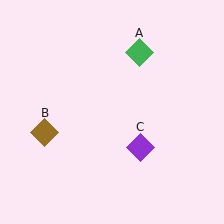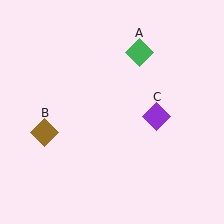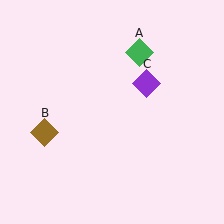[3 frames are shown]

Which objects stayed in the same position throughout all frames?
Green diamond (object A) and brown diamond (object B) remained stationary.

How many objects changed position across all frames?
1 object changed position: purple diamond (object C).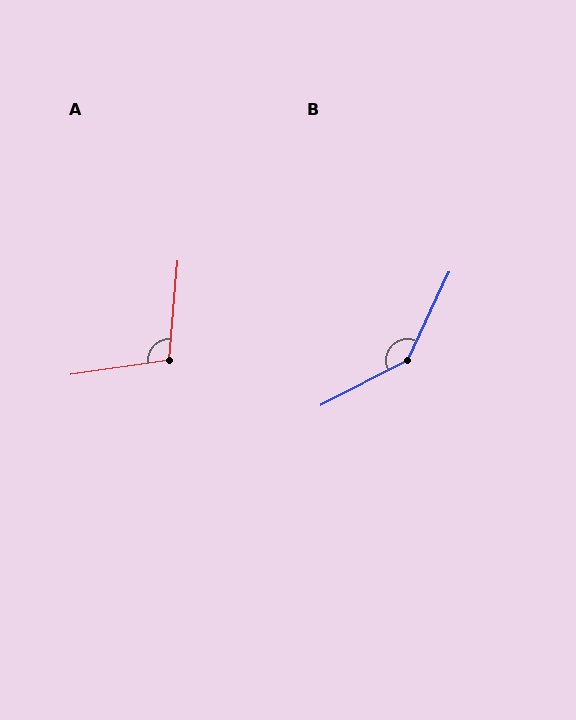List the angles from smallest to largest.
A (103°), B (143°).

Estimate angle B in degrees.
Approximately 143 degrees.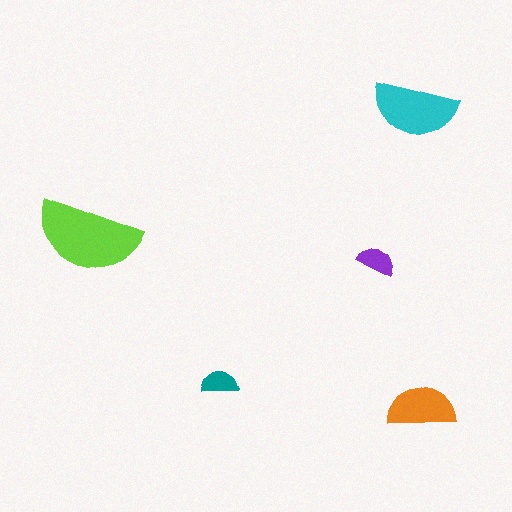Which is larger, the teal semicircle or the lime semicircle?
The lime one.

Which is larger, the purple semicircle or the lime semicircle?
The lime one.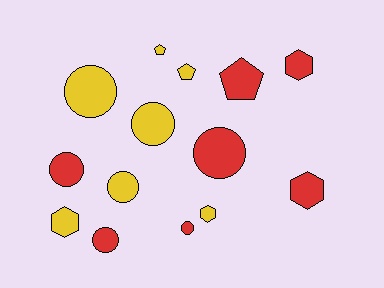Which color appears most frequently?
Red, with 7 objects.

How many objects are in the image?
There are 14 objects.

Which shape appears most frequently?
Circle, with 7 objects.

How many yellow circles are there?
There are 3 yellow circles.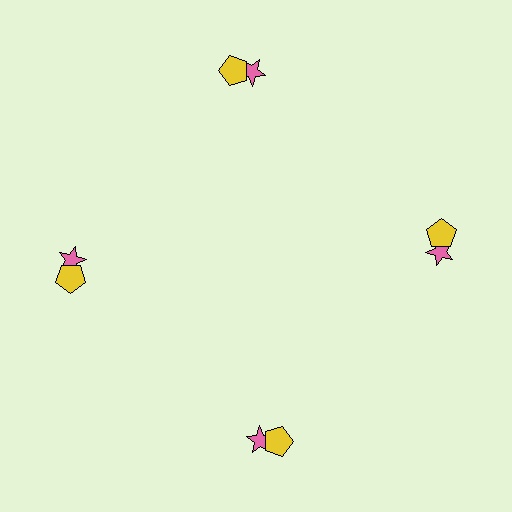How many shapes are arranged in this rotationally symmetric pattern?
There are 8 shapes, arranged in 4 groups of 2.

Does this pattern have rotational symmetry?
Yes, this pattern has 4-fold rotational symmetry. It looks the same after rotating 90 degrees around the center.